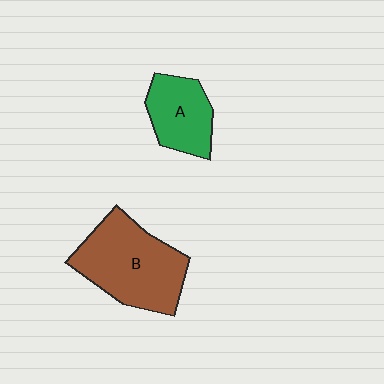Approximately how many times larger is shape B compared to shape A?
Approximately 1.7 times.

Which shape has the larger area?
Shape B (brown).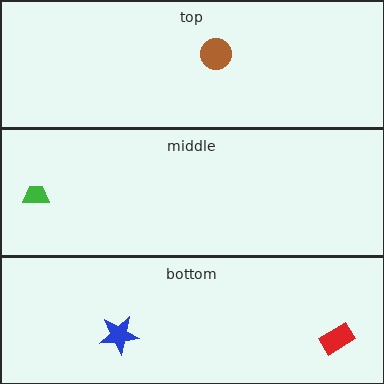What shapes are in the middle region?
The green trapezoid.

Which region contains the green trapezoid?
The middle region.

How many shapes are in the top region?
1.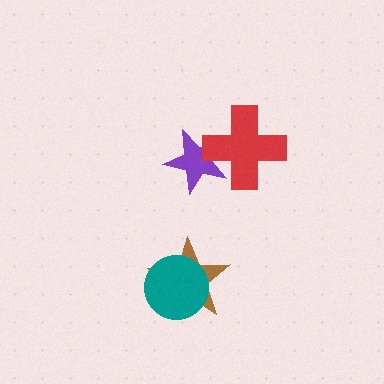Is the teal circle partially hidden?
No, no other shape covers it.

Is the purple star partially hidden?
Yes, it is partially covered by another shape.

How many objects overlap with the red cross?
1 object overlaps with the red cross.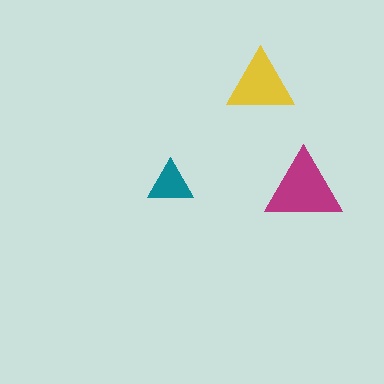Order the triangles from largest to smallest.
the magenta one, the yellow one, the teal one.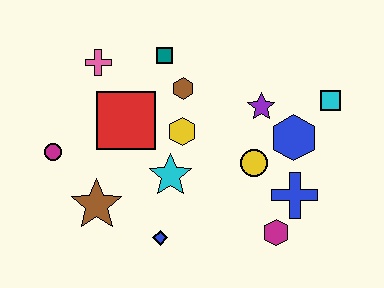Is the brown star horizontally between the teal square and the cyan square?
No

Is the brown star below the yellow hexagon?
Yes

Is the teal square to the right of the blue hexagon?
No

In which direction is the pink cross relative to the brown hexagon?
The pink cross is to the left of the brown hexagon.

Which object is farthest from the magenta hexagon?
The pink cross is farthest from the magenta hexagon.